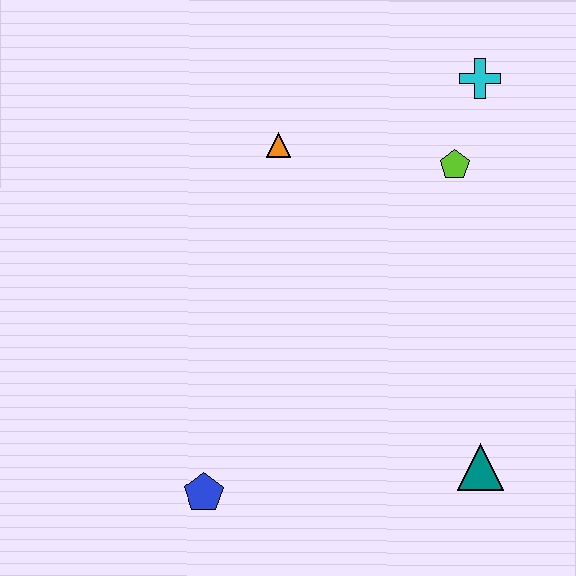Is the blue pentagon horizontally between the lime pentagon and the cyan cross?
No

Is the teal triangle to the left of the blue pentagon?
No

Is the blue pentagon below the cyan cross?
Yes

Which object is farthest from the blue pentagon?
The cyan cross is farthest from the blue pentagon.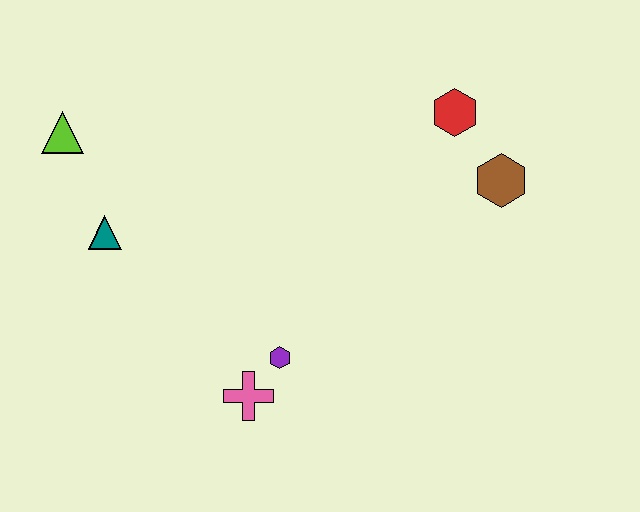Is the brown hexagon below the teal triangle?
No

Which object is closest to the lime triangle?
The teal triangle is closest to the lime triangle.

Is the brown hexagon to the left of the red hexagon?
No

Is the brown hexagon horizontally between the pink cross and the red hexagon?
No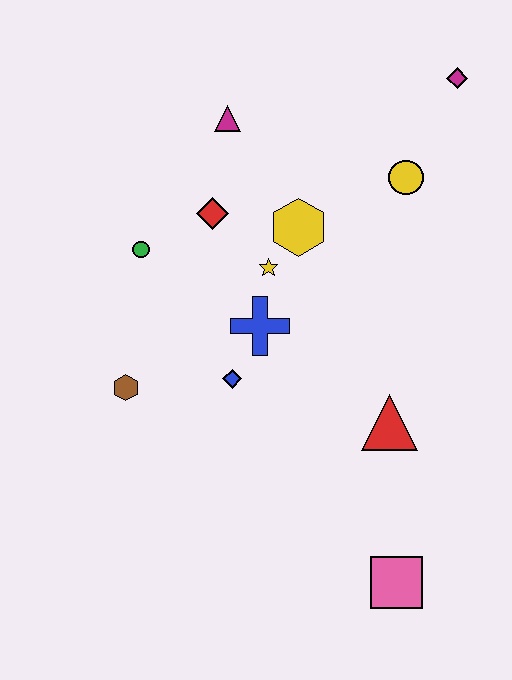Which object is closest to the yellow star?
The yellow hexagon is closest to the yellow star.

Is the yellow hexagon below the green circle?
No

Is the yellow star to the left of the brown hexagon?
No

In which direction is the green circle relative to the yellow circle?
The green circle is to the left of the yellow circle.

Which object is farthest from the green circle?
The pink square is farthest from the green circle.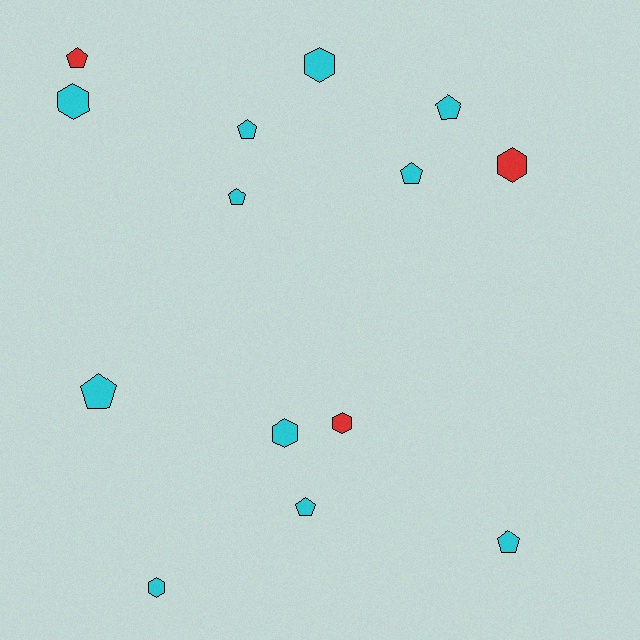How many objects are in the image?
There are 14 objects.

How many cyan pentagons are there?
There are 7 cyan pentagons.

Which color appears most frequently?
Cyan, with 11 objects.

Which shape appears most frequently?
Pentagon, with 8 objects.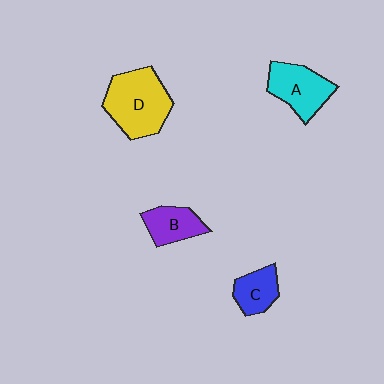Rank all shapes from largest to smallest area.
From largest to smallest: D (yellow), A (cyan), B (purple), C (blue).